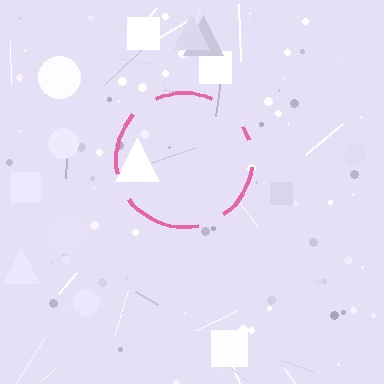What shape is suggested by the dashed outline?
The dashed outline suggests a circle.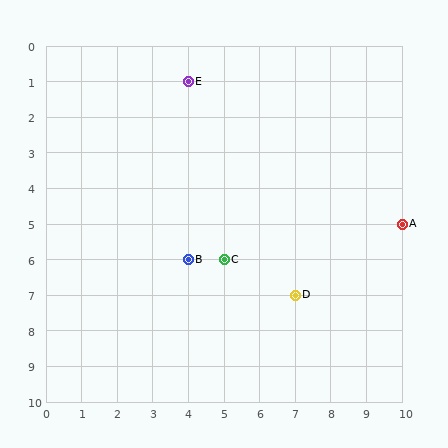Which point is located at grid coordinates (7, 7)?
Point D is at (7, 7).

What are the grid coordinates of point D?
Point D is at grid coordinates (7, 7).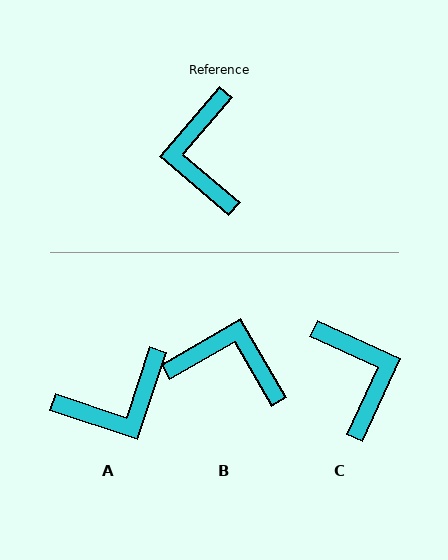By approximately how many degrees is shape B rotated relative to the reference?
Approximately 109 degrees clockwise.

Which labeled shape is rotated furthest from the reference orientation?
C, about 164 degrees away.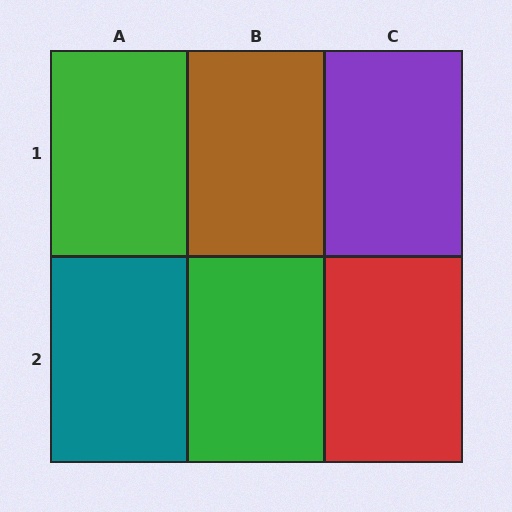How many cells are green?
2 cells are green.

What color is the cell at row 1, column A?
Green.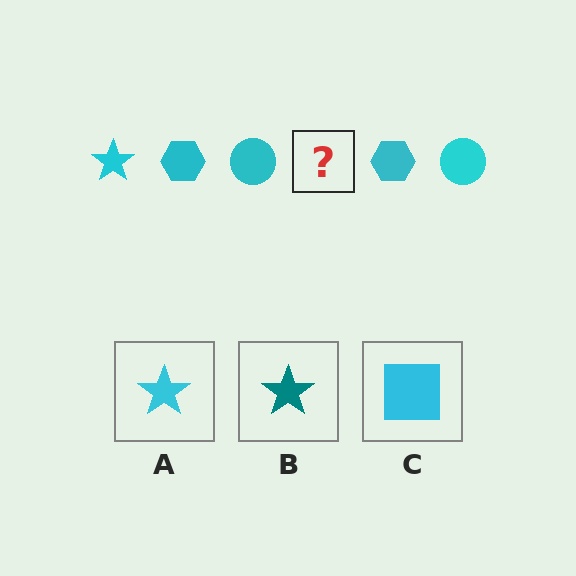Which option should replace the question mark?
Option A.